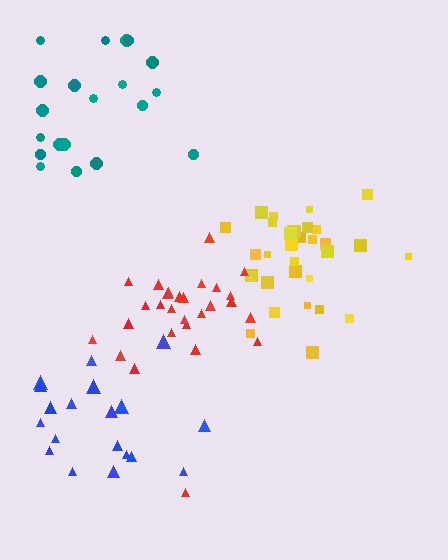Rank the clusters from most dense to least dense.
yellow, red, teal, blue.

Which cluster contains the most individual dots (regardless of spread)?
Yellow (32).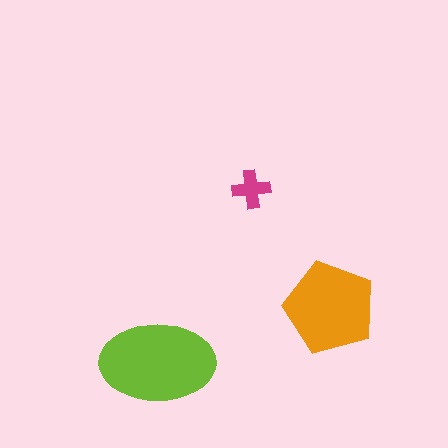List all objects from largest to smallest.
The lime ellipse, the orange pentagon, the magenta cross.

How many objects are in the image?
There are 3 objects in the image.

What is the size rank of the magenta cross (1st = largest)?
3rd.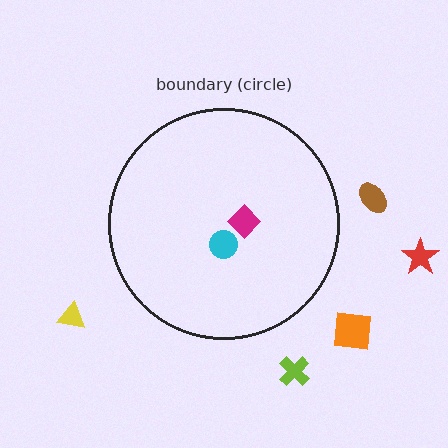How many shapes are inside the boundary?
2 inside, 5 outside.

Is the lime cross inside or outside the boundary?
Outside.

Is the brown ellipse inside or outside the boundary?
Outside.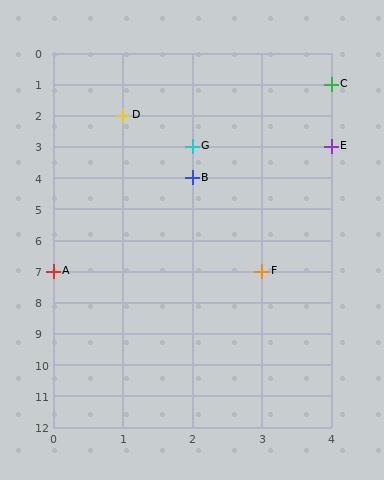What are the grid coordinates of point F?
Point F is at grid coordinates (3, 7).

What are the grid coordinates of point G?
Point G is at grid coordinates (2, 3).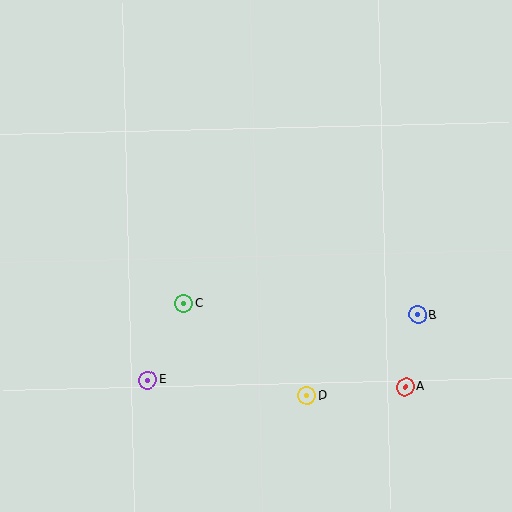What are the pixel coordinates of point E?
Point E is at (148, 380).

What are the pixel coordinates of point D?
Point D is at (307, 396).